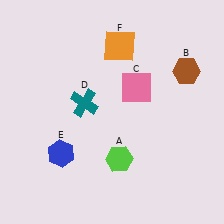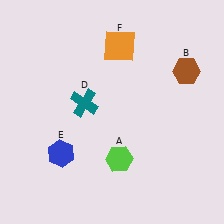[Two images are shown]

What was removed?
The pink square (C) was removed in Image 2.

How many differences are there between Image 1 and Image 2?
There is 1 difference between the two images.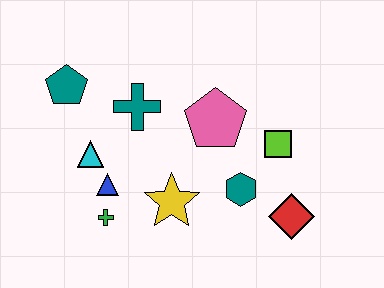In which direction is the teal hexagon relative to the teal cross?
The teal hexagon is to the right of the teal cross.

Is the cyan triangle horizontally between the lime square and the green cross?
No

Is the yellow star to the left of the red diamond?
Yes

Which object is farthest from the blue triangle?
The red diamond is farthest from the blue triangle.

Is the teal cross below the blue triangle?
No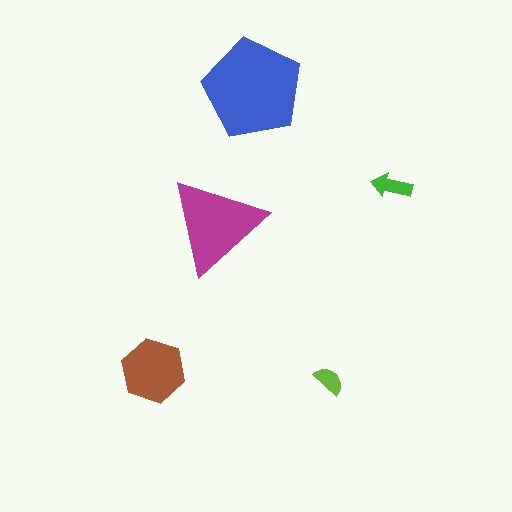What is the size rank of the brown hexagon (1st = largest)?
3rd.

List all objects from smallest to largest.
The lime semicircle, the green arrow, the brown hexagon, the magenta triangle, the blue pentagon.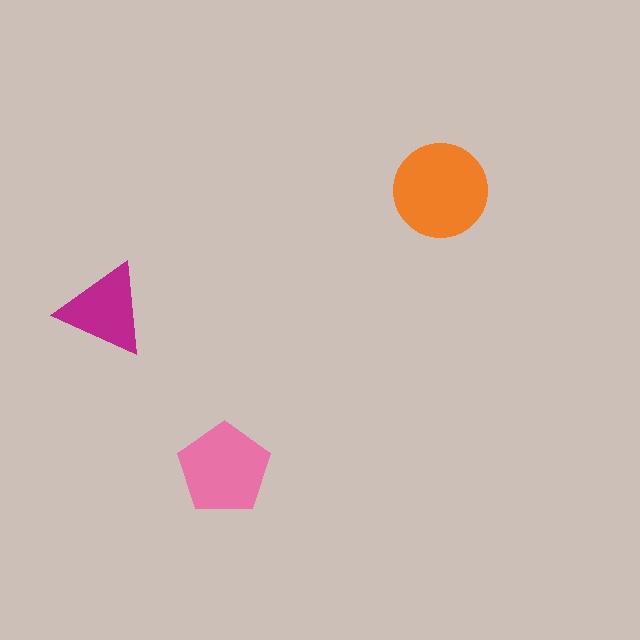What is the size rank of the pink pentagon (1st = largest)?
2nd.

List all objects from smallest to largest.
The magenta triangle, the pink pentagon, the orange circle.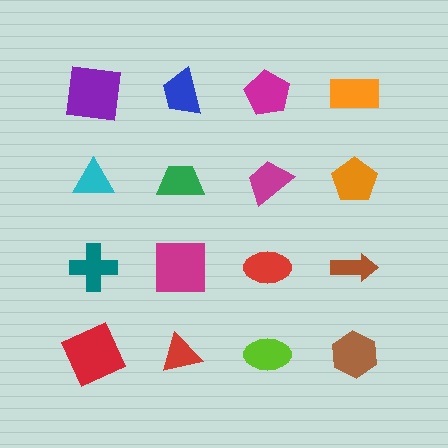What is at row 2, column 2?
A green trapezoid.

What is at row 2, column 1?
A cyan triangle.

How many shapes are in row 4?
4 shapes.